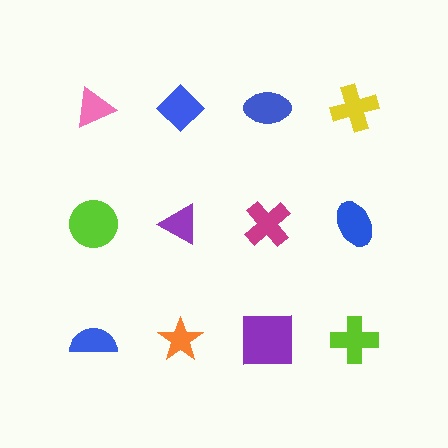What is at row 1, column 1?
A pink triangle.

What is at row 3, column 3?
A purple square.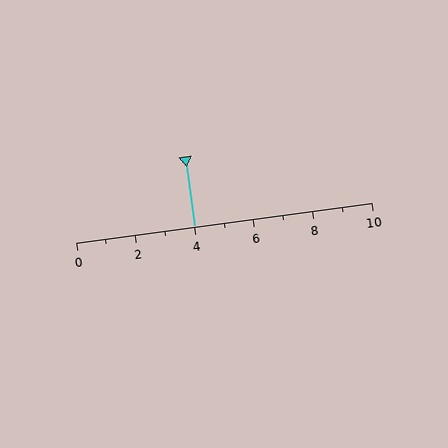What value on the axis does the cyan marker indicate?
The marker indicates approximately 4.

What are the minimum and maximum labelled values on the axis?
The axis runs from 0 to 10.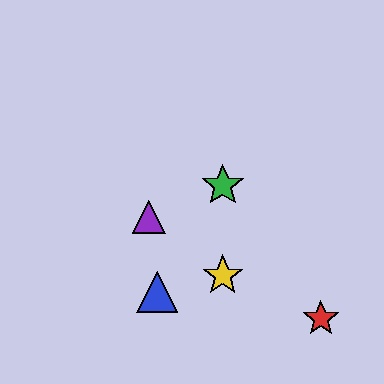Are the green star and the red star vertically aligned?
No, the green star is at x≈223 and the red star is at x≈321.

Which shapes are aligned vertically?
The green star, the yellow star are aligned vertically.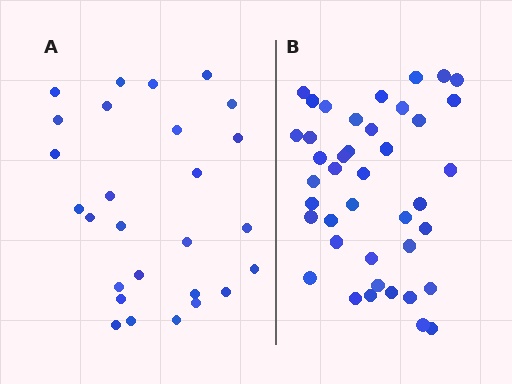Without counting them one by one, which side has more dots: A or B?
Region B (the right region) has more dots.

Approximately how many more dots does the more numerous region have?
Region B has approximately 15 more dots than region A.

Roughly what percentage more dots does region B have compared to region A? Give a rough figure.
About 50% more.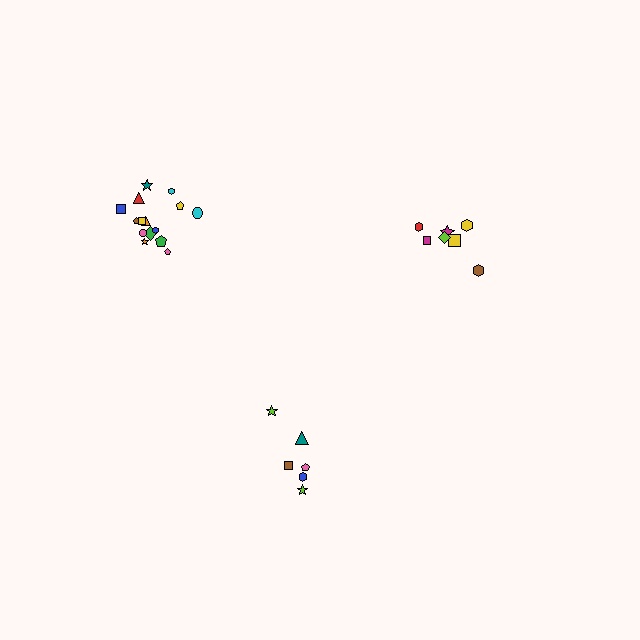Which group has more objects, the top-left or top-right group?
The top-left group.